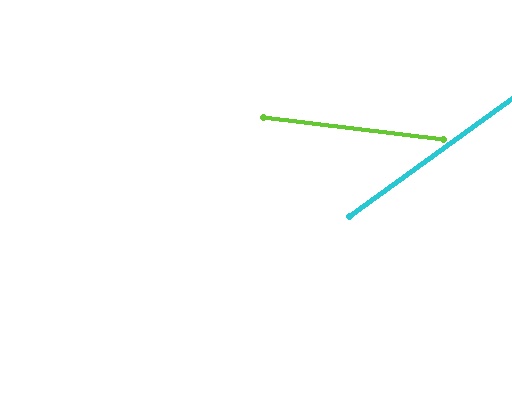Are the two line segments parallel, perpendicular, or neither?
Neither parallel nor perpendicular — they differ by about 43°.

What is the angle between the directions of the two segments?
Approximately 43 degrees.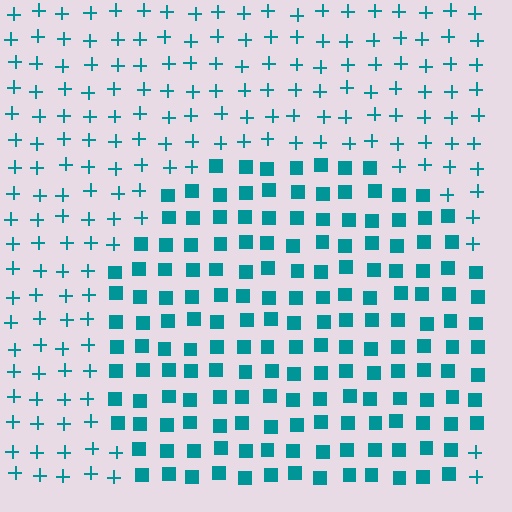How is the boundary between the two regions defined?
The boundary is defined by a change in element shape: squares inside vs. plus signs outside. All elements share the same color and spacing.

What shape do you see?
I see a circle.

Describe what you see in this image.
The image is filled with small teal elements arranged in a uniform grid. A circle-shaped region contains squares, while the surrounding area contains plus signs. The boundary is defined purely by the change in element shape.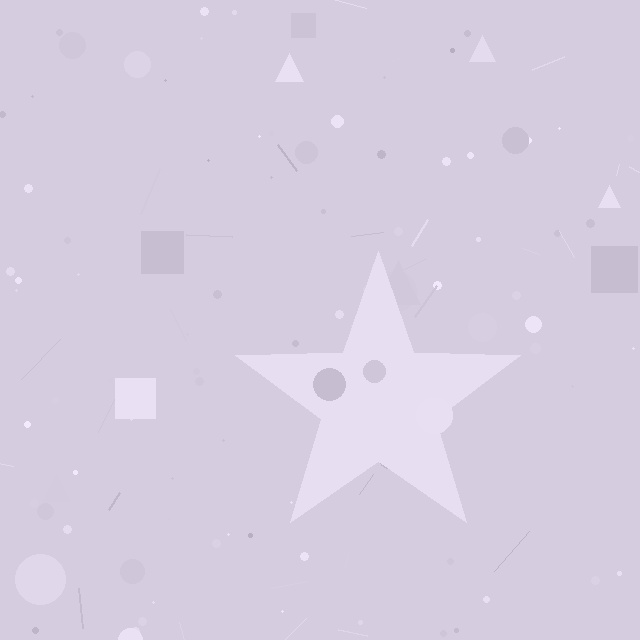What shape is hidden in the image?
A star is hidden in the image.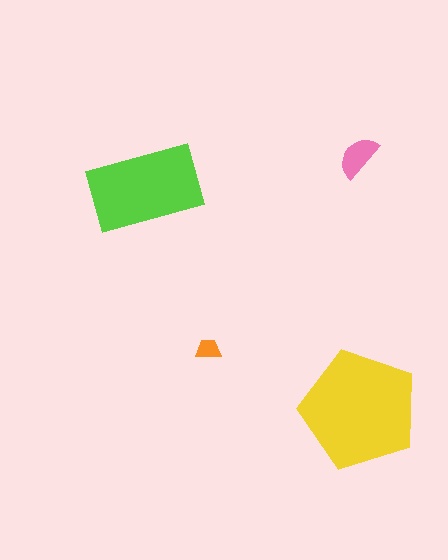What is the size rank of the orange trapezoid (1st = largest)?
4th.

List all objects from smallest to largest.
The orange trapezoid, the pink semicircle, the lime rectangle, the yellow pentagon.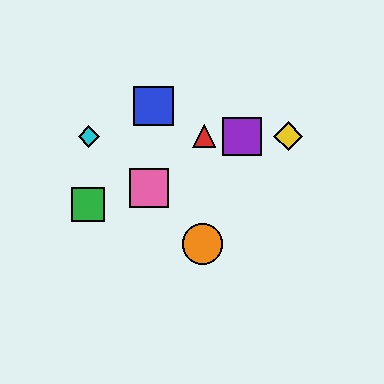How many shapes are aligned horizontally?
4 shapes (the red triangle, the yellow diamond, the purple square, the cyan diamond) are aligned horizontally.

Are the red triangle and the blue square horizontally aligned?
No, the red triangle is at y≈136 and the blue square is at y≈106.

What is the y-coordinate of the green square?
The green square is at y≈204.